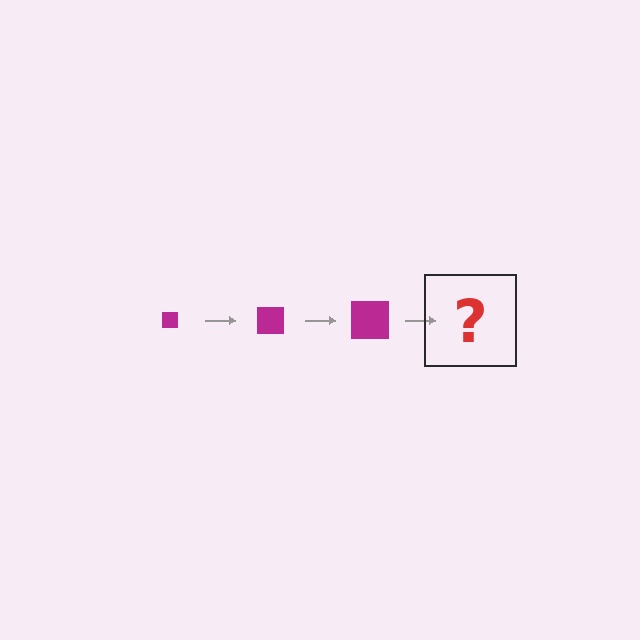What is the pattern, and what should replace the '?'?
The pattern is that the square gets progressively larger each step. The '?' should be a magenta square, larger than the previous one.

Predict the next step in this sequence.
The next step is a magenta square, larger than the previous one.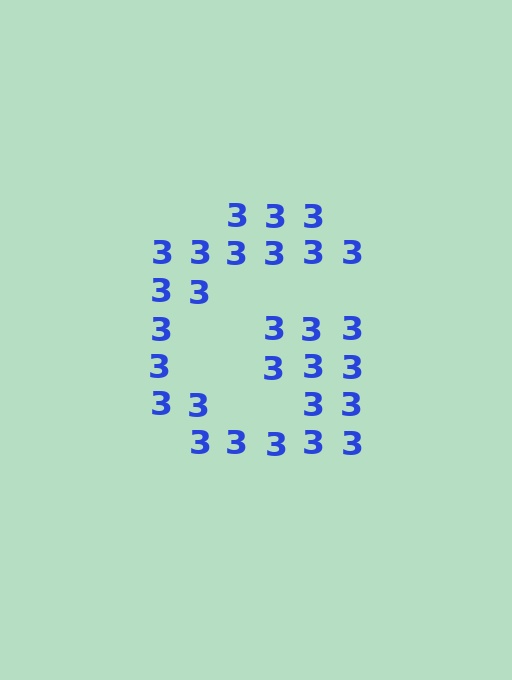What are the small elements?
The small elements are digit 3's.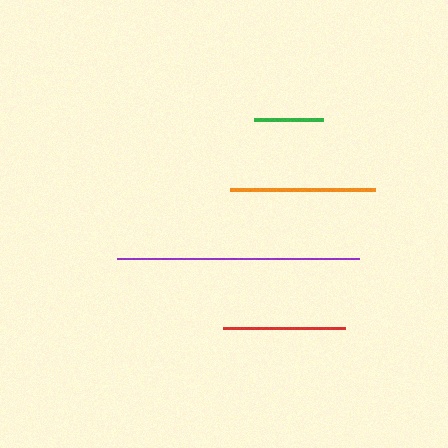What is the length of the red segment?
The red segment is approximately 122 pixels long.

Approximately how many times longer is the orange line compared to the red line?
The orange line is approximately 1.2 times the length of the red line.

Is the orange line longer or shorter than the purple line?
The purple line is longer than the orange line.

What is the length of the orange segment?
The orange segment is approximately 145 pixels long.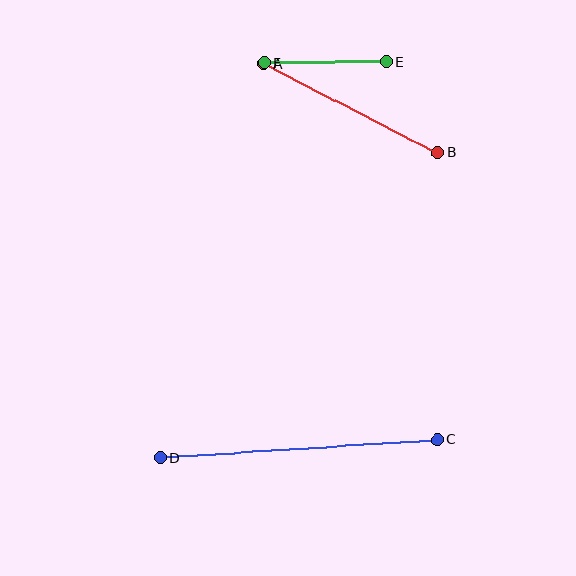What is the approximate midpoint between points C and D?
The midpoint is at approximately (298, 449) pixels.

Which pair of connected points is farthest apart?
Points C and D are farthest apart.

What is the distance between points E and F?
The distance is approximately 122 pixels.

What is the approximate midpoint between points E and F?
The midpoint is at approximately (325, 62) pixels.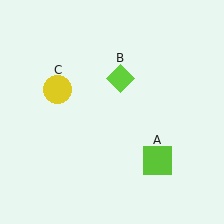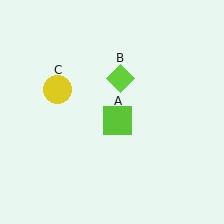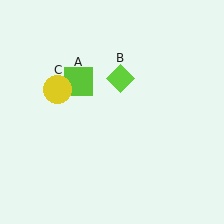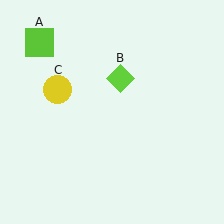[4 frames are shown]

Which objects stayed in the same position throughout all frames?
Lime diamond (object B) and yellow circle (object C) remained stationary.